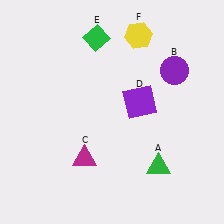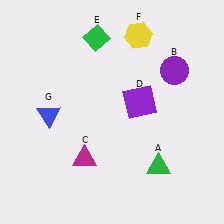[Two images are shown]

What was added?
A blue triangle (G) was added in Image 2.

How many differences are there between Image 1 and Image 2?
There is 1 difference between the two images.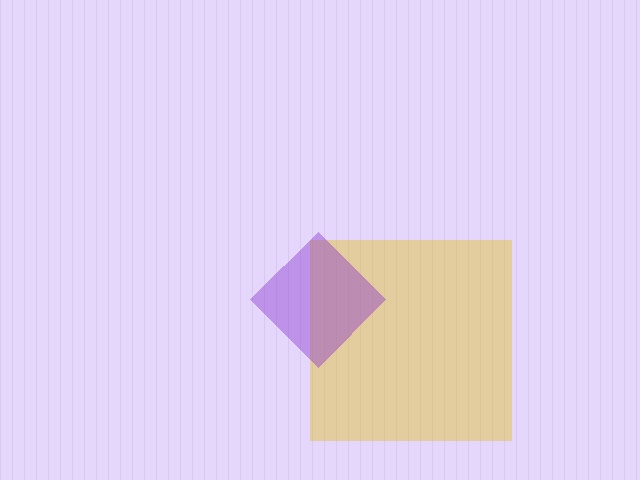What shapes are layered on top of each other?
The layered shapes are: a yellow square, a purple diamond.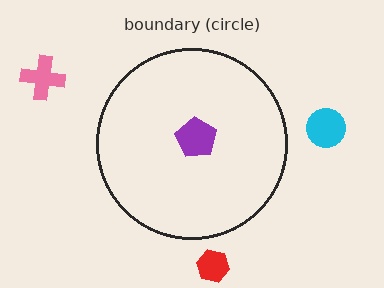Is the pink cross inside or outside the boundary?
Outside.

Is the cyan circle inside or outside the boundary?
Outside.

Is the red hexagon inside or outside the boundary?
Outside.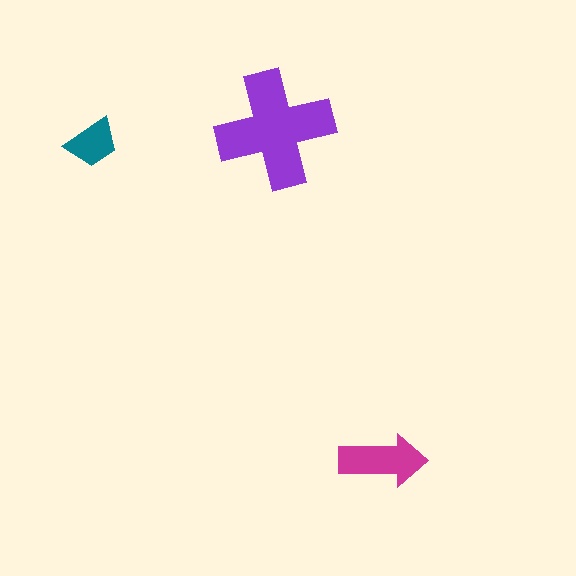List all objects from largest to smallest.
The purple cross, the magenta arrow, the teal trapezoid.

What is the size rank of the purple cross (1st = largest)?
1st.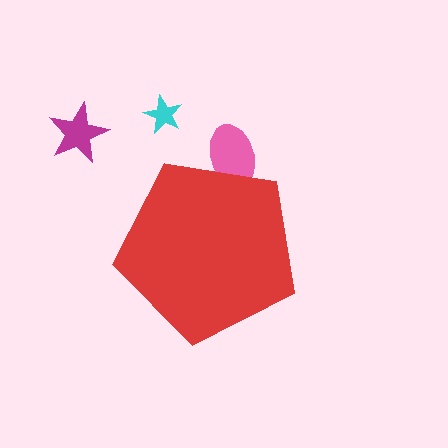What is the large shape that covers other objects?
A red pentagon.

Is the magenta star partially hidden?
No, the magenta star is fully visible.